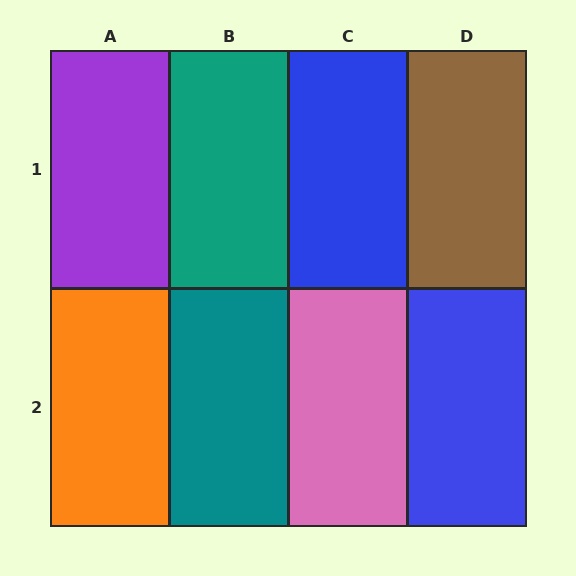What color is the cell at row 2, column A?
Orange.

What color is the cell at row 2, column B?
Teal.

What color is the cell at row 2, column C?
Pink.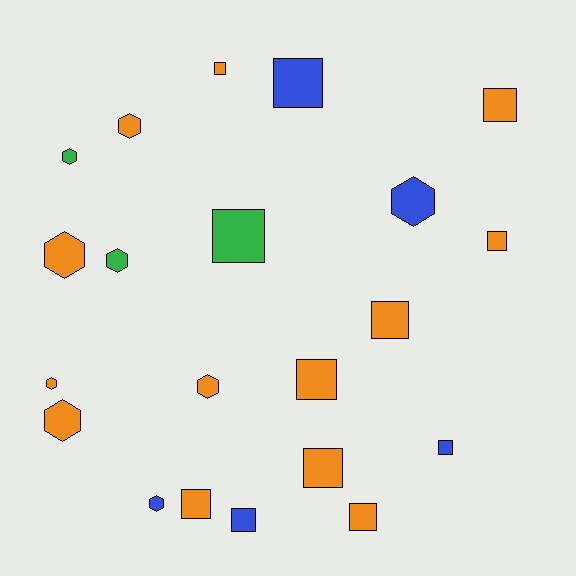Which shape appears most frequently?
Square, with 12 objects.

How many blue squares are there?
There are 3 blue squares.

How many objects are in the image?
There are 21 objects.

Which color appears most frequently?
Orange, with 13 objects.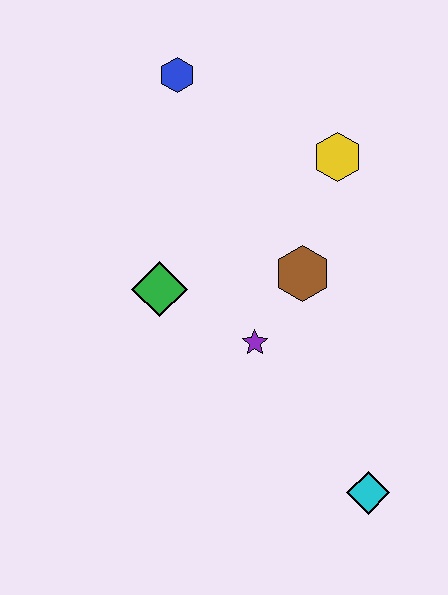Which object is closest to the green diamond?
The purple star is closest to the green diamond.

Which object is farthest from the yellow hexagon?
The cyan diamond is farthest from the yellow hexagon.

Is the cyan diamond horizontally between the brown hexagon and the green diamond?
No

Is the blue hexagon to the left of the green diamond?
No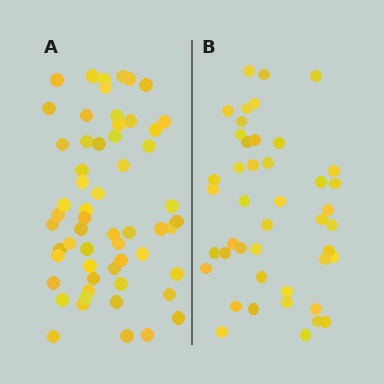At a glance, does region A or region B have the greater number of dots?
Region A (the left region) has more dots.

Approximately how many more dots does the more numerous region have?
Region A has approximately 15 more dots than region B.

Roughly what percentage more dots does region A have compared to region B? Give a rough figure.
About 30% more.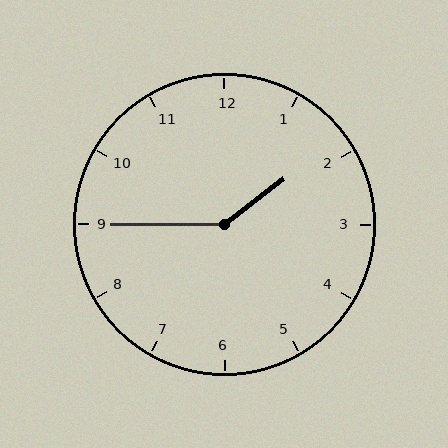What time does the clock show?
1:45.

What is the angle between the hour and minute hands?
Approximately 142 degrees.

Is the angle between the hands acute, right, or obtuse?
It is obtuse.